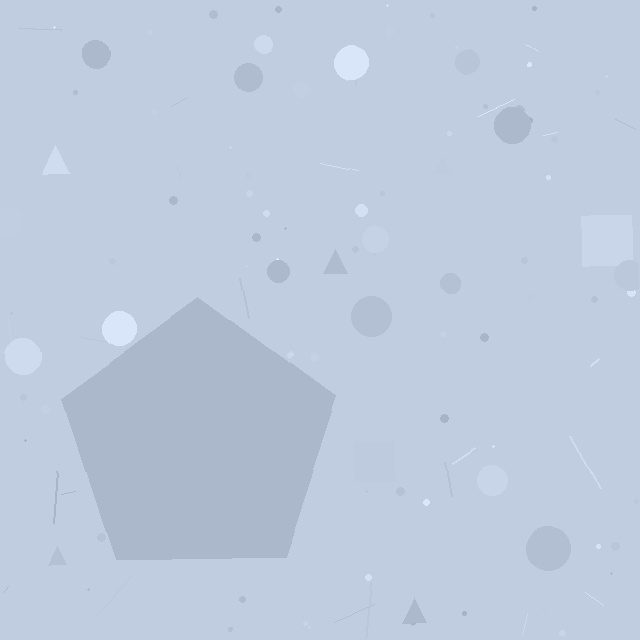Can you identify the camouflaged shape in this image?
The camouflaged shape is a pentagon.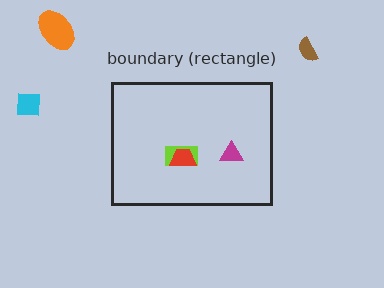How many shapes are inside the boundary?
3 inside, 3 outside.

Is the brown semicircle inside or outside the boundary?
Outside.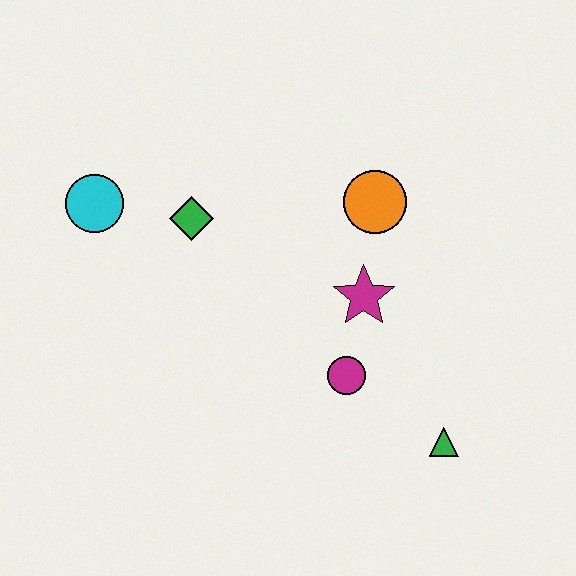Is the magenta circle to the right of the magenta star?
No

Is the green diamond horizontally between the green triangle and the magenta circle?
No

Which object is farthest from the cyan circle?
The green triangle is farthest from the cyan circle.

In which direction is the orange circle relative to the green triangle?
The orange circle is above the green triangle.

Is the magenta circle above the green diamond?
No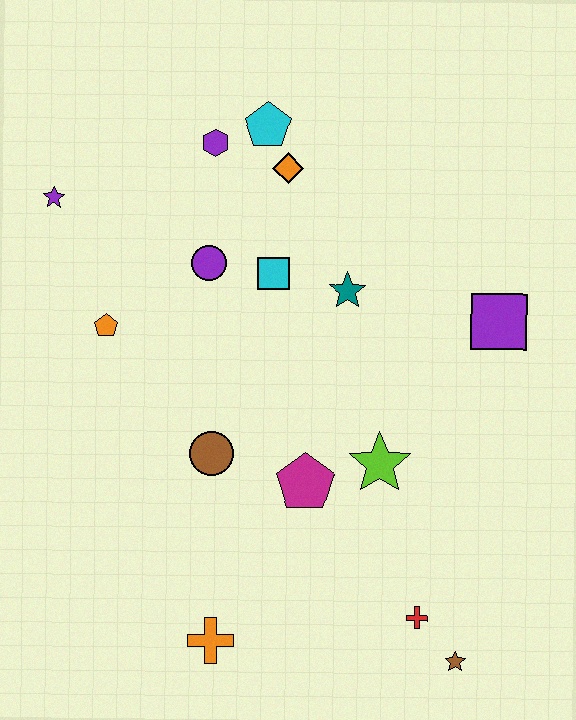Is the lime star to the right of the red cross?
No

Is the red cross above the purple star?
No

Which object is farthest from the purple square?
The purple star is farthest from the purple square.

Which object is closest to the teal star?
The cyan square is closest to the teal star.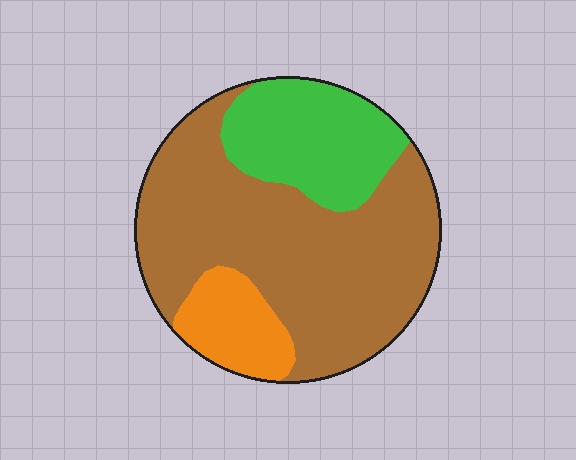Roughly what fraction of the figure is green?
Green takes up about one quarter (1/4) of the figure.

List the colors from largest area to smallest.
From largest to smallest: brown, green, orange.